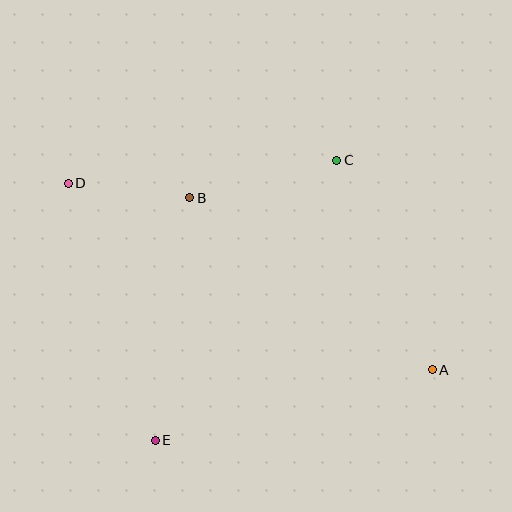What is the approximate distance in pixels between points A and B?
The distance between A and B is approximately 298 pixels.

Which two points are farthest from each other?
Points A and D are farthest from each other.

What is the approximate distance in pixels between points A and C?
The distance between A and C is approximately 230 pixels.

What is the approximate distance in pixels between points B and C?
The distance between B and C is approximately 152 pixels.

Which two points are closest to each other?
Points B and D are closest to each other.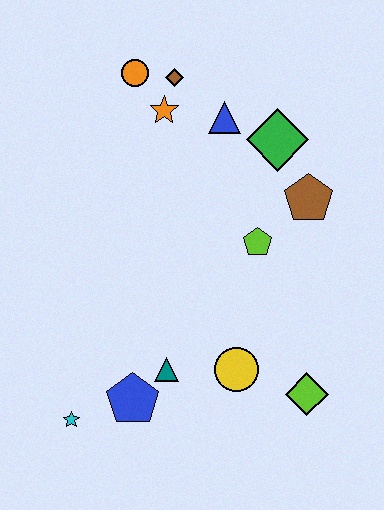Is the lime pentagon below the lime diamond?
No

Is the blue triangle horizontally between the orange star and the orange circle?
No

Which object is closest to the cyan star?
The blue pentagon is closest to the cyan star.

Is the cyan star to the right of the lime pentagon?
No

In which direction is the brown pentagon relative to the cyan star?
The brown pentagon is to the right of the cyan star.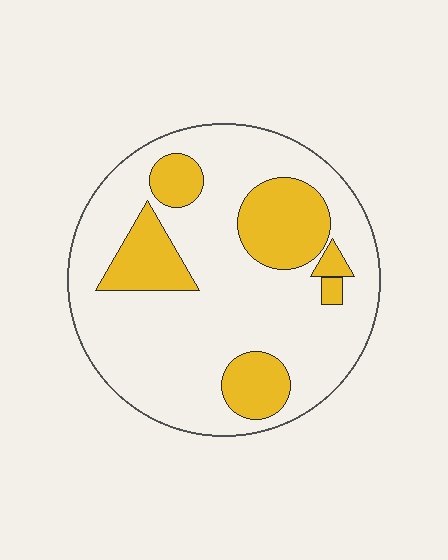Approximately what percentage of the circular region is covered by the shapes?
Approximately 25%.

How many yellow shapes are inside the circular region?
6.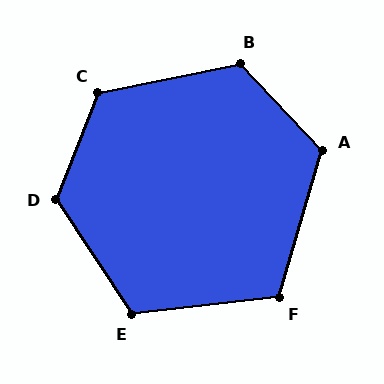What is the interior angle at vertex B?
Approximately 122 degrees (obtuse).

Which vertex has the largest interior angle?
D, at approximately 125 degrees.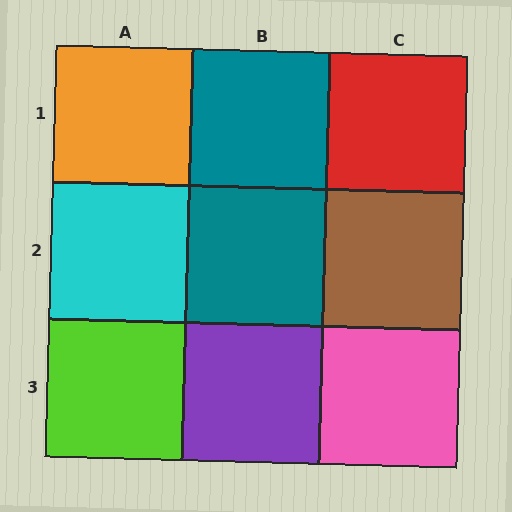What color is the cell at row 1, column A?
Orange.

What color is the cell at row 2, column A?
Cyan.